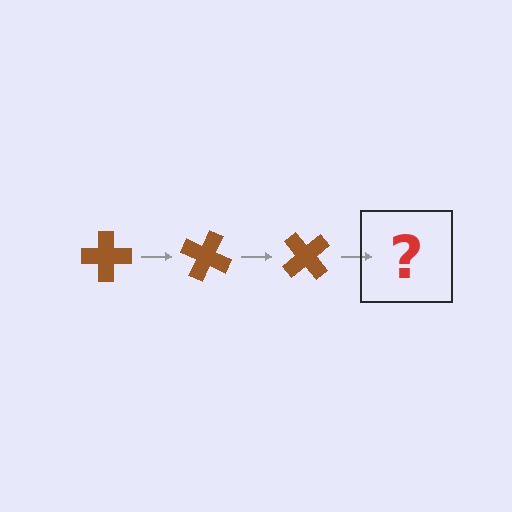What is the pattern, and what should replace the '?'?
The pattern is that the cross rotates 25 degrees each step. The '?' should be a brown cross rotated 75 degrees.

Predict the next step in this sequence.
The next step is a brown cross rotated 75 degrees.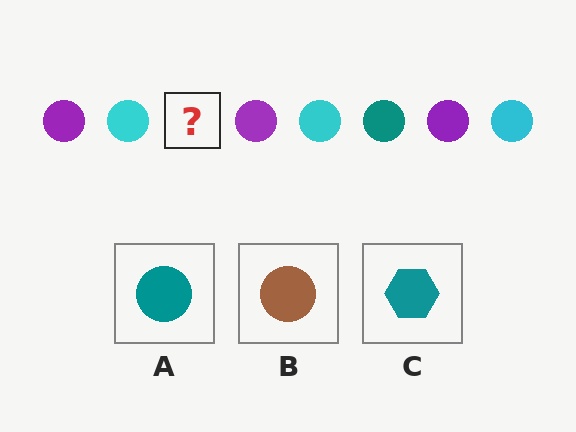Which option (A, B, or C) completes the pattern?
A.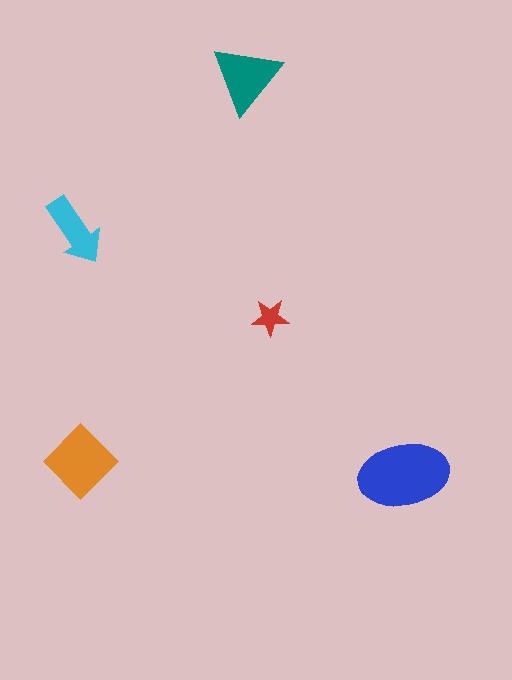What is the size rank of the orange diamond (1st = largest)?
2nd.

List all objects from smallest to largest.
The red star, the cyan arrow, the teal triangle, the orange diamond, the blue ellipse.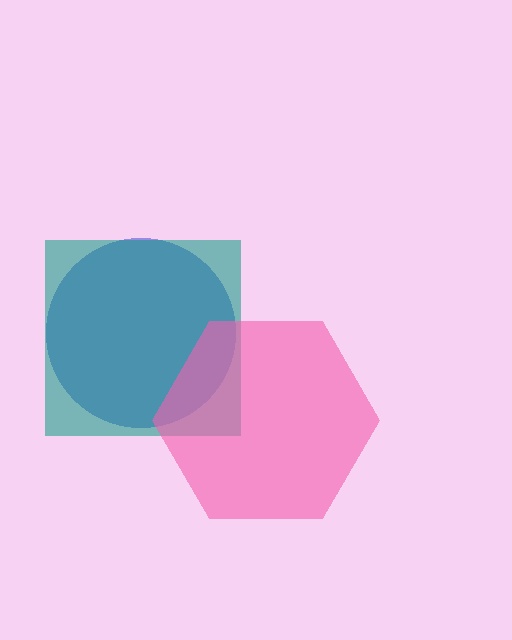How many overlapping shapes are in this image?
There are 3 overlapping shapes in the image.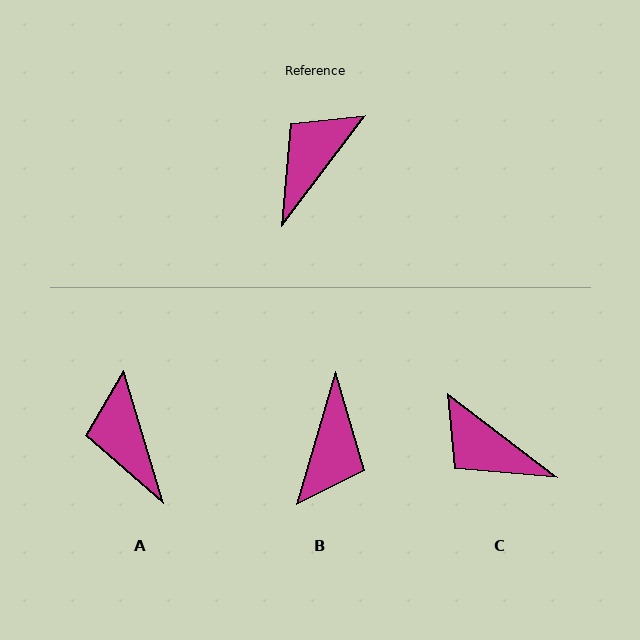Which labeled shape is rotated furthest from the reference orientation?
B, about 159 degrees away.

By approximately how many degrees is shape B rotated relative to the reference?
Approximately 159 degrees clockwise.